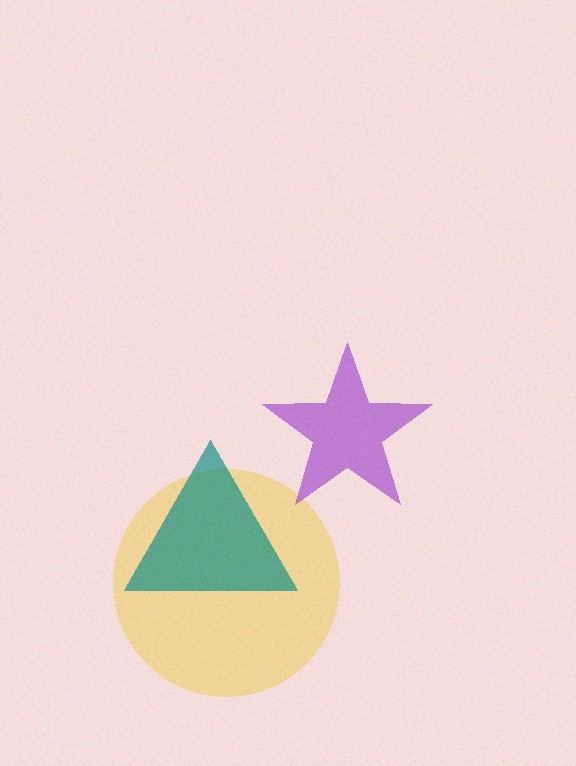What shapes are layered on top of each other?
The layered shapes are: a yellow circle, a purple star, a teal triangle.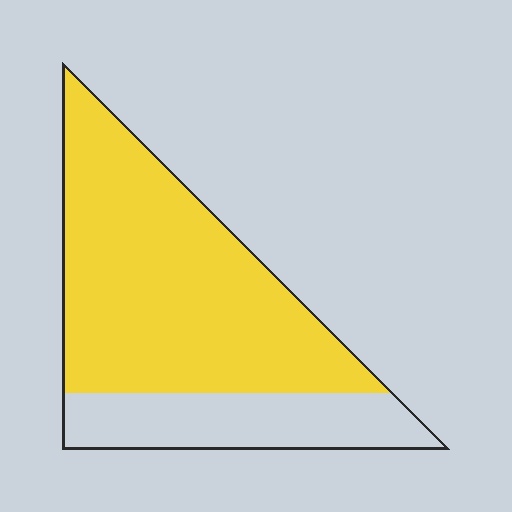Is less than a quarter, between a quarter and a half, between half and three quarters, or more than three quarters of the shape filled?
Between half and three quarters.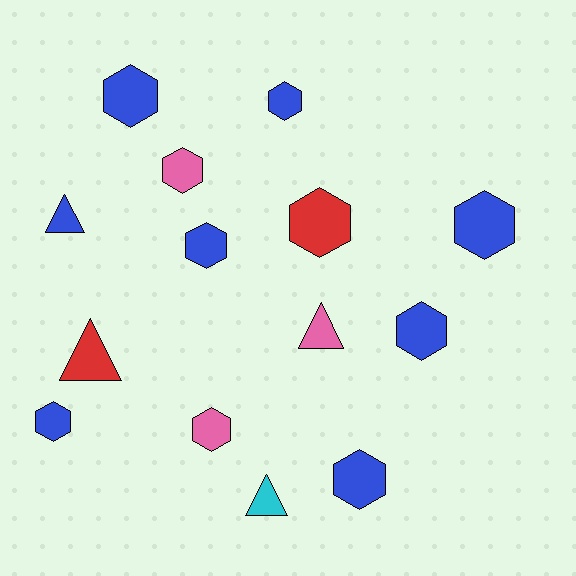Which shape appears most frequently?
Hexagon, with 10 objects.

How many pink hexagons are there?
There are 2 pink hexagons.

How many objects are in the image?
There are 14 objects.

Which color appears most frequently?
Blue, with 8 objects.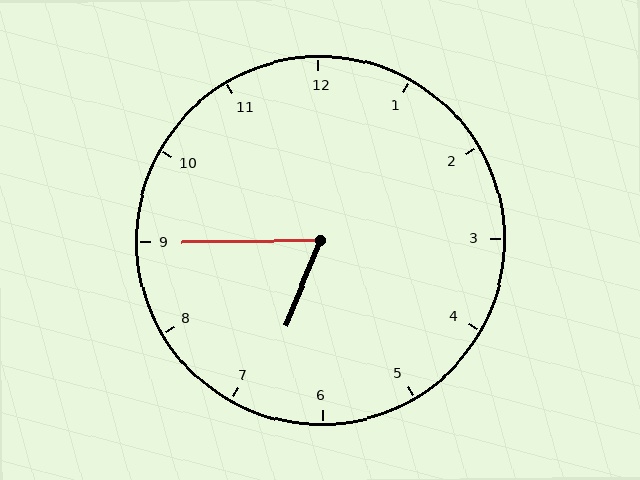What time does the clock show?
6:45.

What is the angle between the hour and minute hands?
Approximately 68 degrees.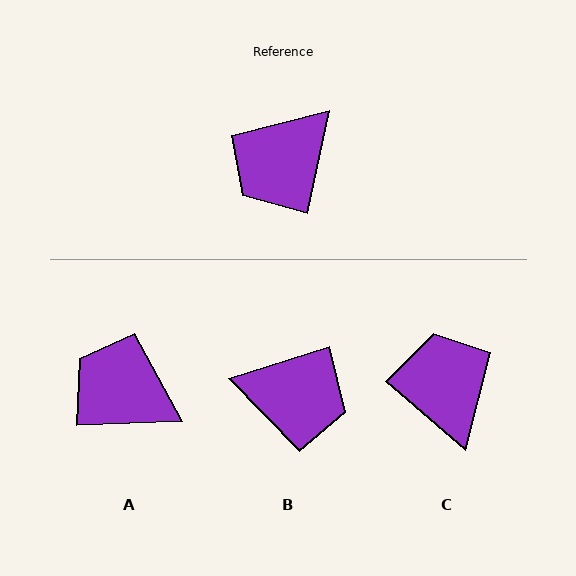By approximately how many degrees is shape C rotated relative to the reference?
Approximately 119 degrees clockwise.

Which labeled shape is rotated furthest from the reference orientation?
B, about 120 degrees away.